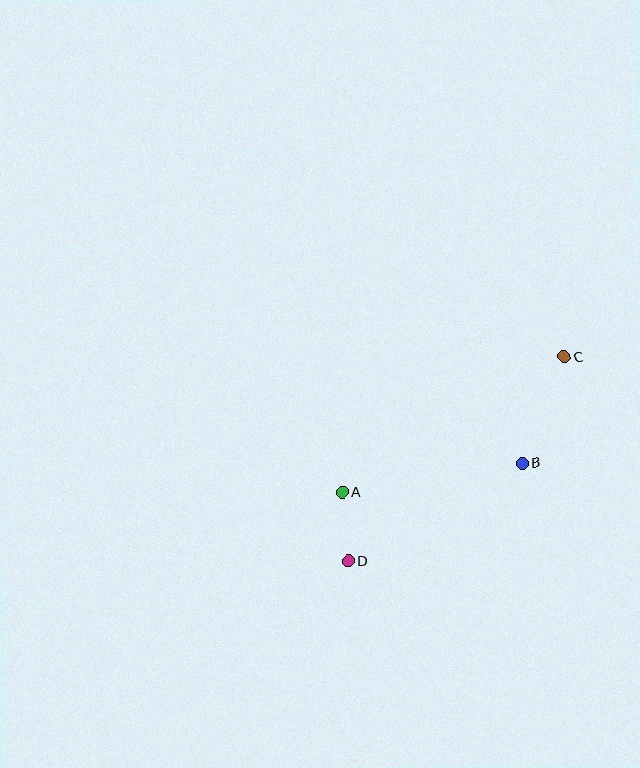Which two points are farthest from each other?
Points C and D are farthest from each other.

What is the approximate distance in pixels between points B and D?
The distance between B and D is approximately 199 pixels.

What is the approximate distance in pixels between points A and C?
The distance between A and C is approximately 260 pixels.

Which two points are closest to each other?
Points A and D are closest to each other.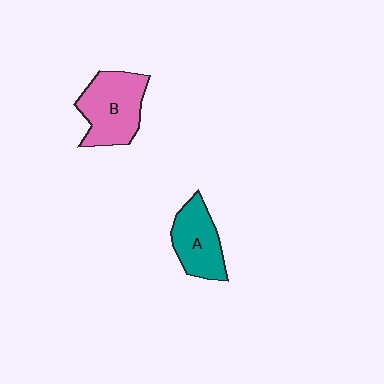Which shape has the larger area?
Shape B (pink).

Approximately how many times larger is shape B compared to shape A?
Approximately 1.3 times.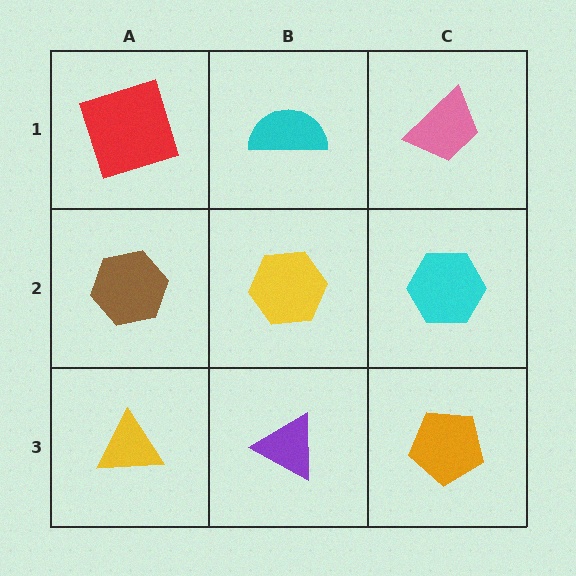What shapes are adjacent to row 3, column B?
A yellow hexagon (row 2, column B), a yellow triangle (row 3, column A), an orange pentagon (row 3, column C).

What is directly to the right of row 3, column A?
A purple triangle.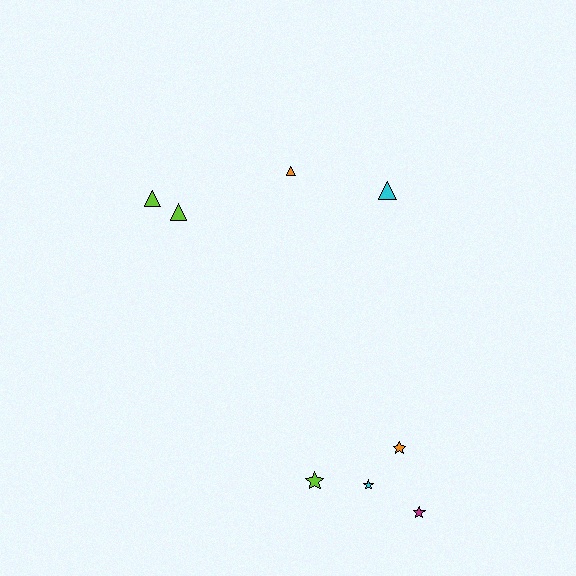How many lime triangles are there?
There are 2 lime triangles.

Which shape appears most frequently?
Triangle, with 4 objects.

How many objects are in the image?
There are 8 objects.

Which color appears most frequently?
Lime, with 3 objects.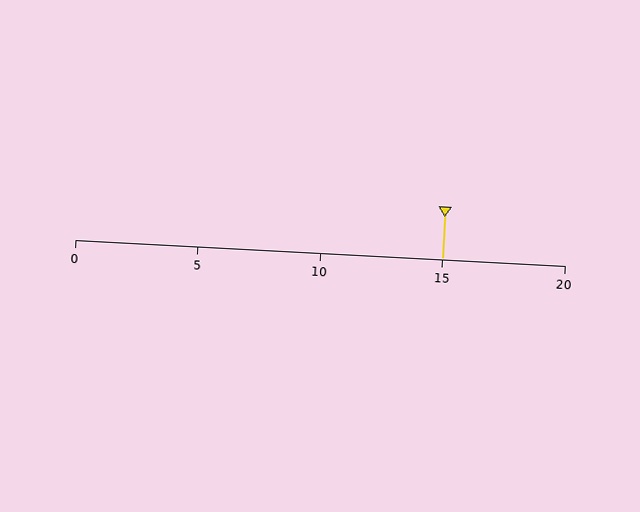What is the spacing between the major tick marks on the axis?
The major ticks are spaced 5 apart.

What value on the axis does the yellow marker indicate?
The marker indicates approximately 15.